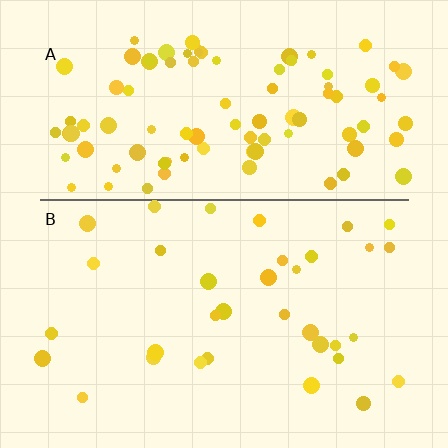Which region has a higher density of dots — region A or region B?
A (the top).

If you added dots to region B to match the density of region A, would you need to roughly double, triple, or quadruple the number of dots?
Approximately triple.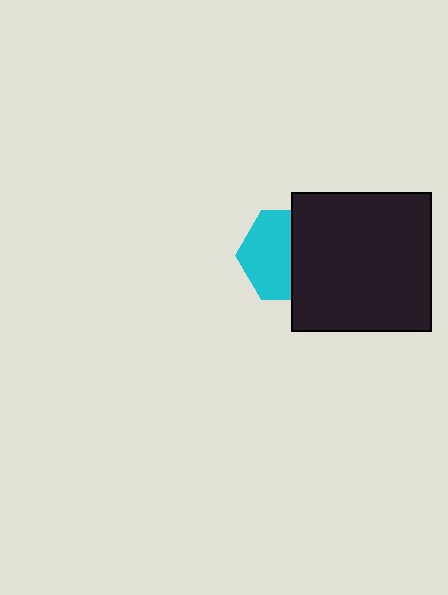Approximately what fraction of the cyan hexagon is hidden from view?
Roughly 44% of the cyan hexagon is hidden behind the black square.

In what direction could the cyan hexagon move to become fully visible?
The cyan hexagon could move left. That would shift it out from behind the black square entirely.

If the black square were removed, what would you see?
You would see the complete cyan hexagon.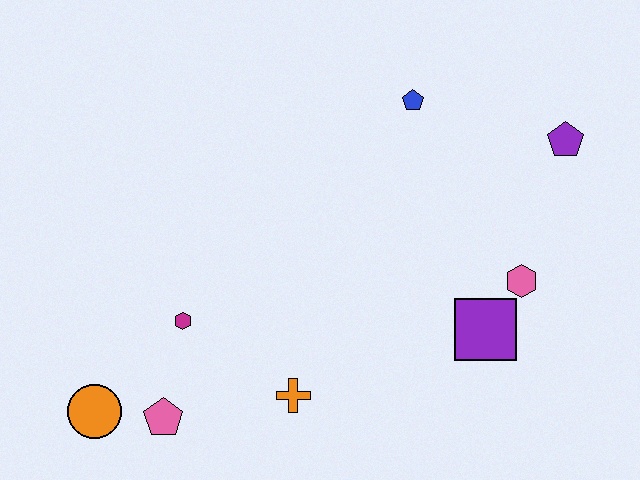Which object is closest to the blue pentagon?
The purple pentagon is closest to the blue pentagon.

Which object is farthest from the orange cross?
The purple pentagon is farthest from the orange cross.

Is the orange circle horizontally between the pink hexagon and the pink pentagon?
No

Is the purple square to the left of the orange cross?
No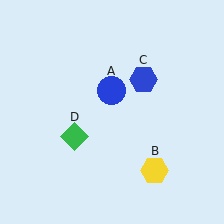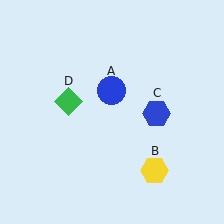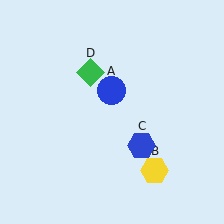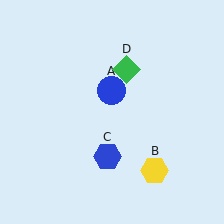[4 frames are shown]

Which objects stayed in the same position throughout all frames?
Blue circle (object A) and yellow hexagon (object B) remained stationary.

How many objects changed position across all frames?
2 objects changed position: blue hexagon (object C), green diamond (object D).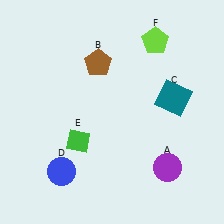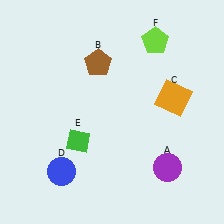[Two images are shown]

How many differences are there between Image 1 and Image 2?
There is 1 difference between the two images.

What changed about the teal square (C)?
In Image 1, C is teal. In Image 2, it changed to orange.